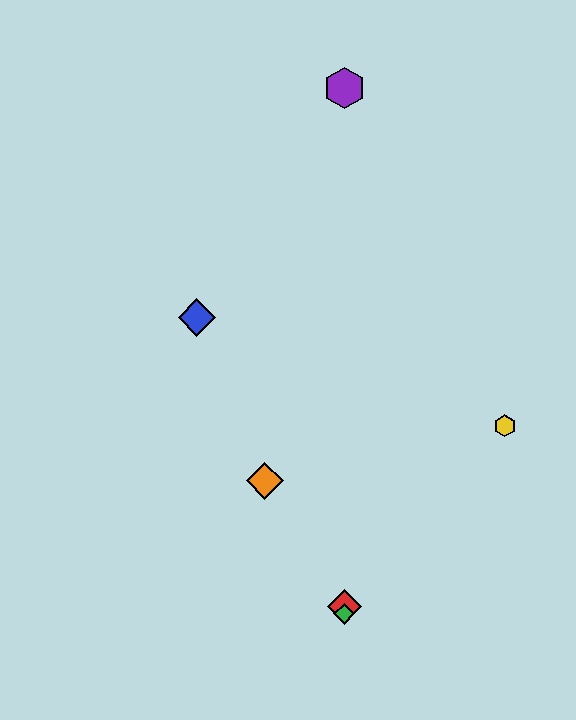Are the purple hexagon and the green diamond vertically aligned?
Yes, both are at x≈344.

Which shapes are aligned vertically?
The red diamond, the green diamond, the purple hexagon are aligned vertically.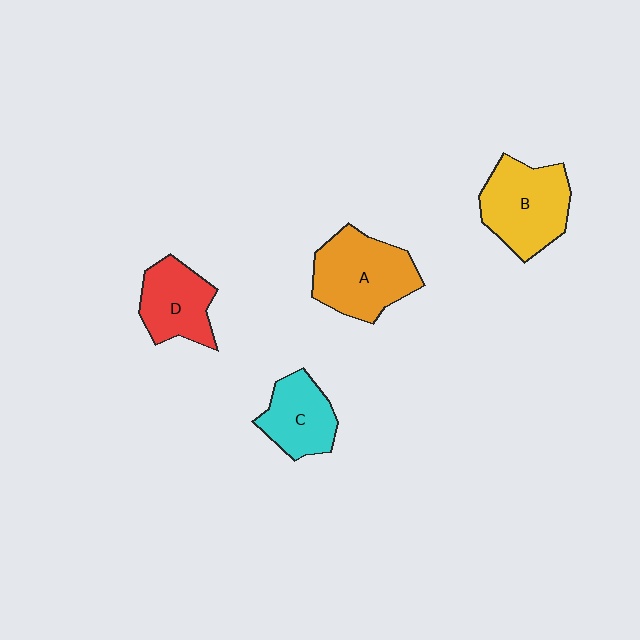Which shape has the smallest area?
Shape C (cyan).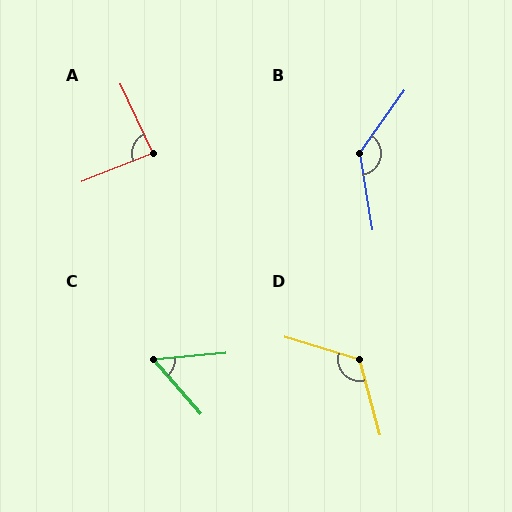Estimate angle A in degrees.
Approximately 87 degrees.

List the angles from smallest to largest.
C (54°), A (87°), D (122°), B (135°).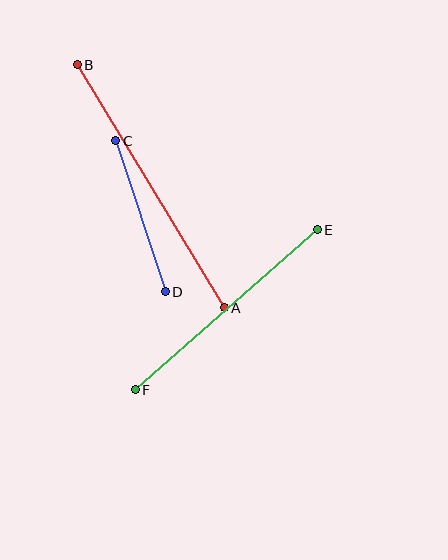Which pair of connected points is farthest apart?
Points A and B are farthest apart.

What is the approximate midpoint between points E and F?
The midpoint is at approximately (226, 310) pixels.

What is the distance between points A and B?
The distance is approximately 284 pixels.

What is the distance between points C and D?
The distance is approximately 159 pixels.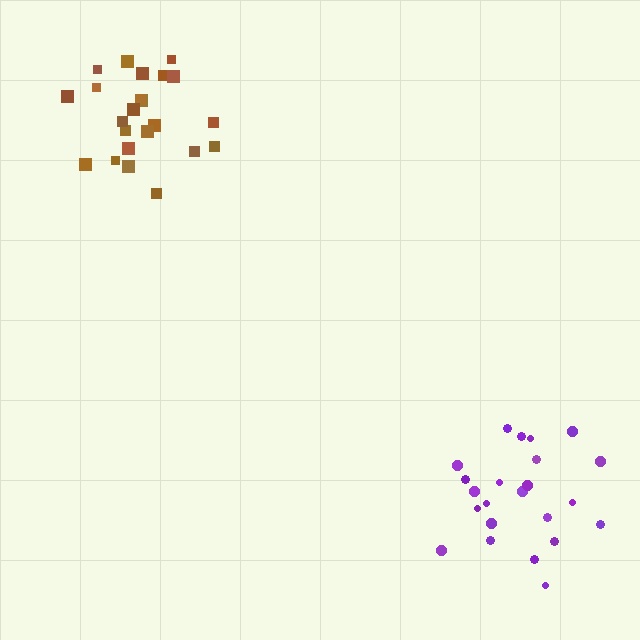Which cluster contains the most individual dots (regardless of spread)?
Purple (23).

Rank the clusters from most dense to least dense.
purple, brown.